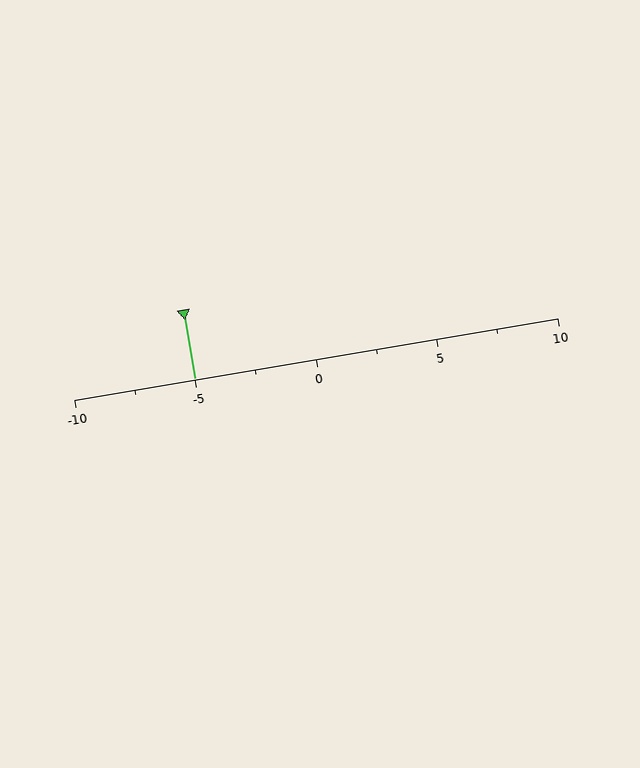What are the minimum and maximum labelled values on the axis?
The axis runs from -10 to 10.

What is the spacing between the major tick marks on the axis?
The major ticks are spaced 5 apart.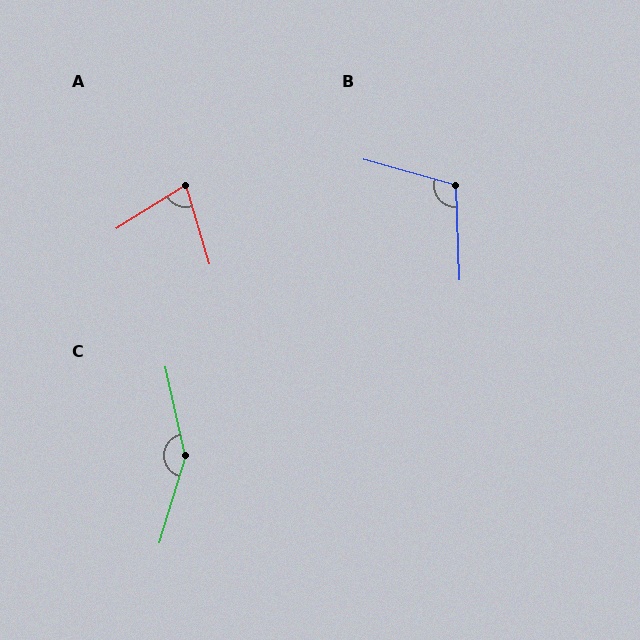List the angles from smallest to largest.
A (74°), B (107°), C (150°).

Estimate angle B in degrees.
Approximately 107 degrees.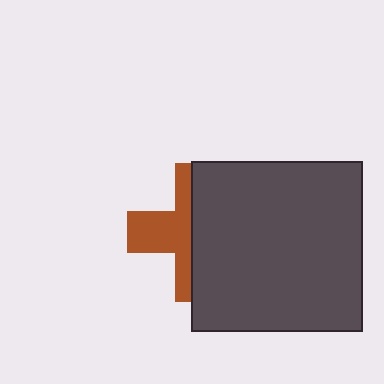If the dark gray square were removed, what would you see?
You would see the complete brown cross.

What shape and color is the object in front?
The object in front is a dark gray square.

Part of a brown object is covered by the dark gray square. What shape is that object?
It is a cross.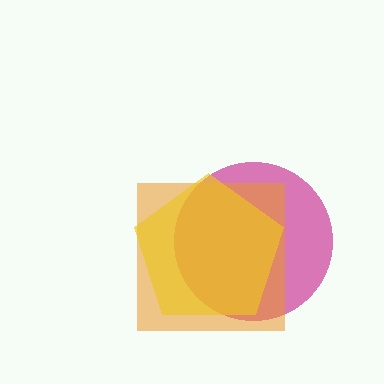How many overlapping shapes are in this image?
There are 3 overlapping shapes in the image.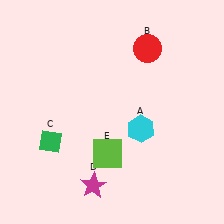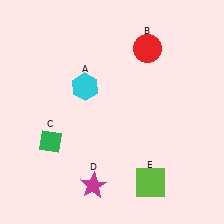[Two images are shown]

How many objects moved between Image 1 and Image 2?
2 objects moved between the two images.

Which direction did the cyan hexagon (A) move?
The cyan hexagon (A) moved left.